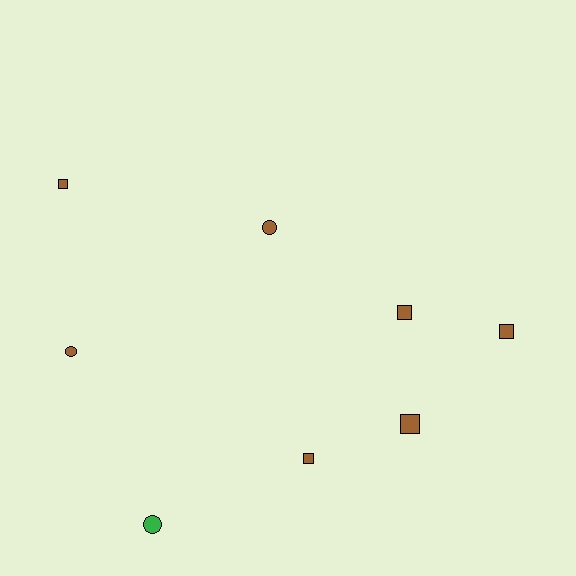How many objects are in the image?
There are 8 objects.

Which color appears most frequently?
Brown, with 7 objects.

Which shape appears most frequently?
Square, with 5 objects.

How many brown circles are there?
There are 2 brown circles.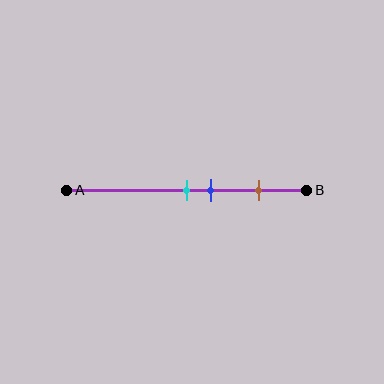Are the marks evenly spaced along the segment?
No, the marks are not evenly spaced.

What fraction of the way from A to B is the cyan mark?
The cyan mark is approximately 50% (0.5) of the way from A to B.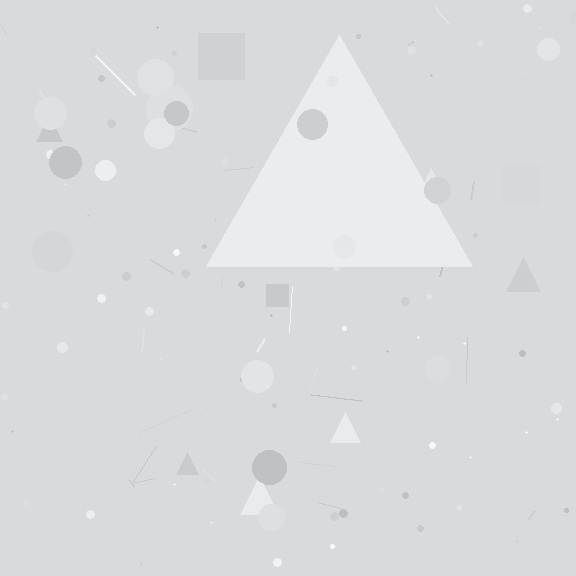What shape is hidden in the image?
A triangle is hidden in the image.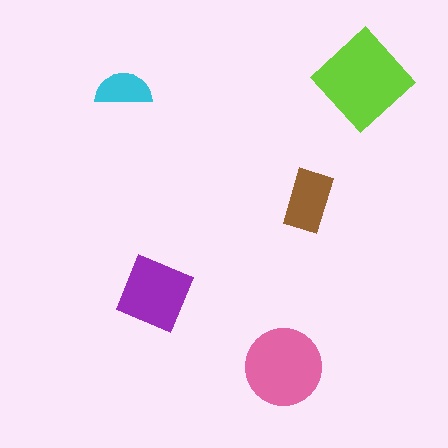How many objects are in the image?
There are 5 objects in the image.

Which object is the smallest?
The cyan semicircle.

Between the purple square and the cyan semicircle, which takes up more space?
The purple square.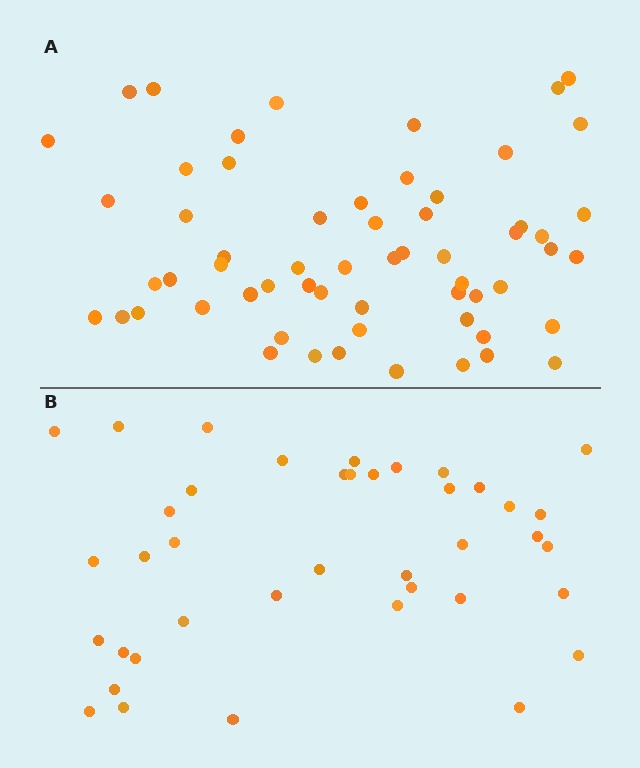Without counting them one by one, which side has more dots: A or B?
Region A (the top region) has more dots.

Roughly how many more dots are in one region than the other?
Region A has approximately 20 more dots than region B.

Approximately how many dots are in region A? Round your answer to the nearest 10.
About 60 dots.